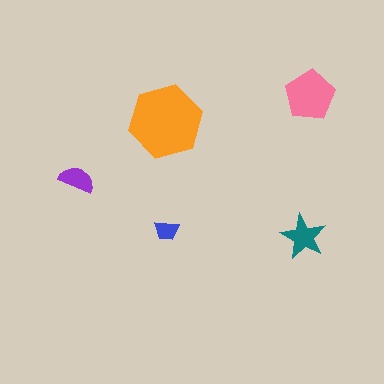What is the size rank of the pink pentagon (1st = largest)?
2nd.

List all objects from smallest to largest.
The blue trapezoid, the purple semicircle, the teal star, the pink pentagon, the orange hexagon.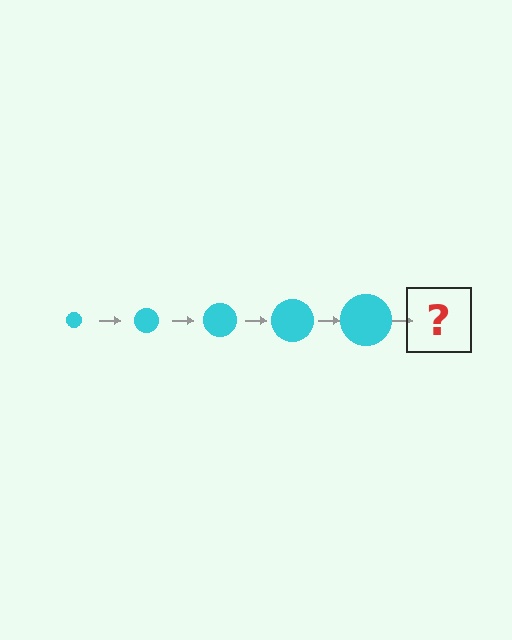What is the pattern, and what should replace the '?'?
The pattern is that the circle gets progressively larger each step. The '?' should be a cyan circle, larger than the previous one.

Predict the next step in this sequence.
The next step is a cyan circle, larger than the previous one.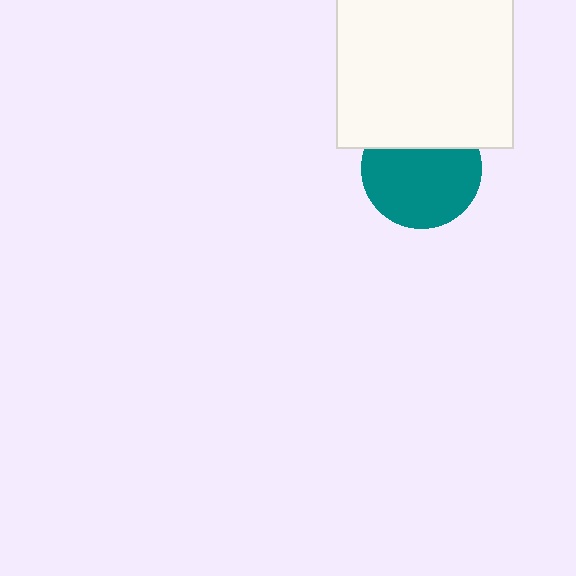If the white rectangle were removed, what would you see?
You would see the complete teal circle.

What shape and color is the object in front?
The object in front is a white rectangle.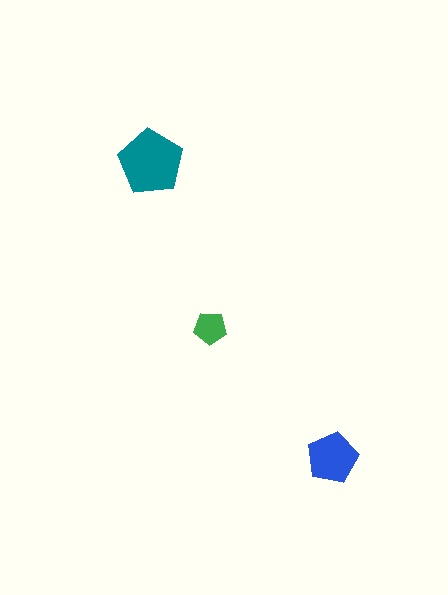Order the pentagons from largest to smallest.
the teal one, the blue one, the green one.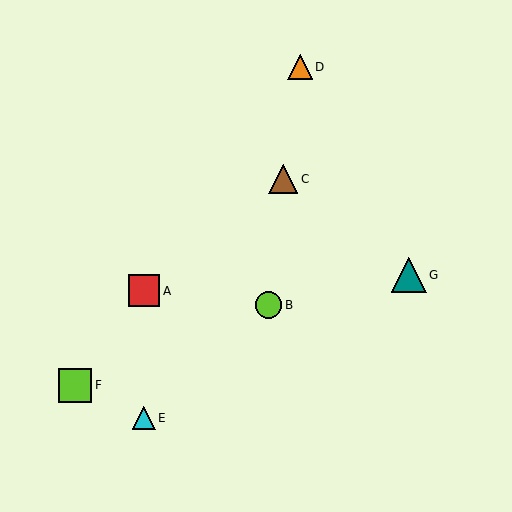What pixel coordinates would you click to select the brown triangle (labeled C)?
Click at (283, 179) to select the brown triangle C.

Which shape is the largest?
The teal triangle (labeled G) is the largest.